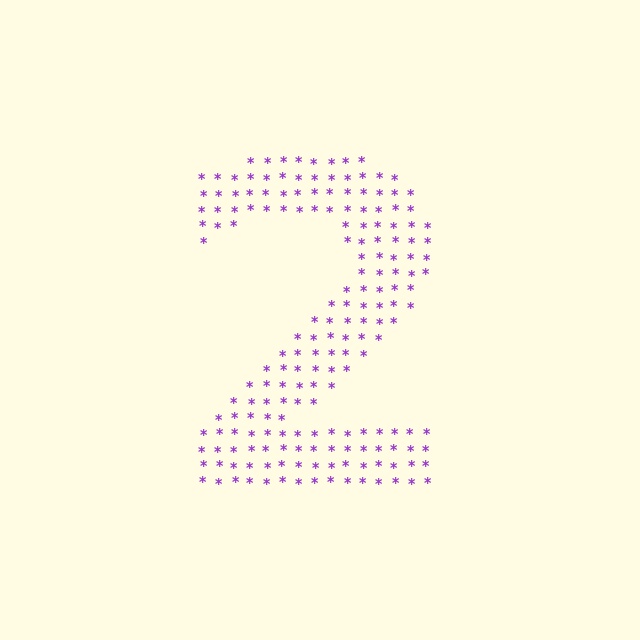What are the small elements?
The small elements are asterisks.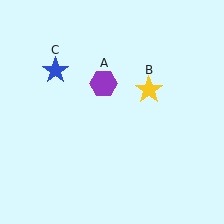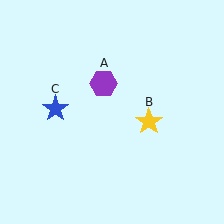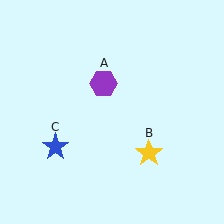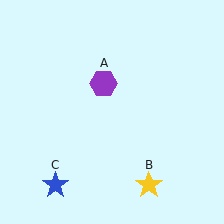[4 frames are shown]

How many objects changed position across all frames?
2 objects changed position: yellow star (object B), blue star (object C).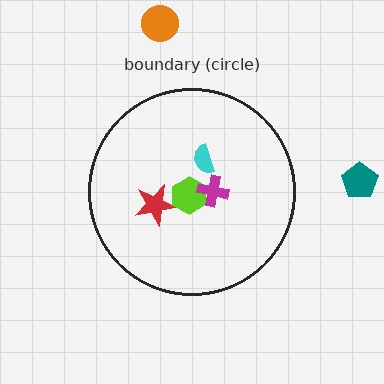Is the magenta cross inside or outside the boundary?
Inside.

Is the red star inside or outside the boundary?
Inside.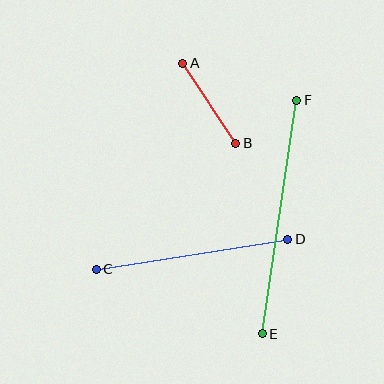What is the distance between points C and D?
The distance is approximately 194 pixels.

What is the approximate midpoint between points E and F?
The midpoint is at approximately (279, 217) pixels.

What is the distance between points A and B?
The distance is approximately 96 pixels.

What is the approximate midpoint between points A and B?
The midpoint is at approximately (209, 103) pixels.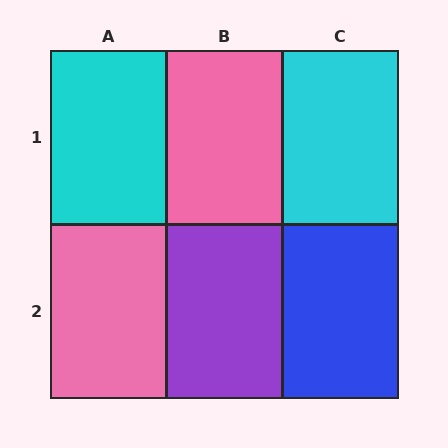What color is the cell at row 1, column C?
Cyan.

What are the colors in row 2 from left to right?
Pink, purple, blue.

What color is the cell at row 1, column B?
Pink.